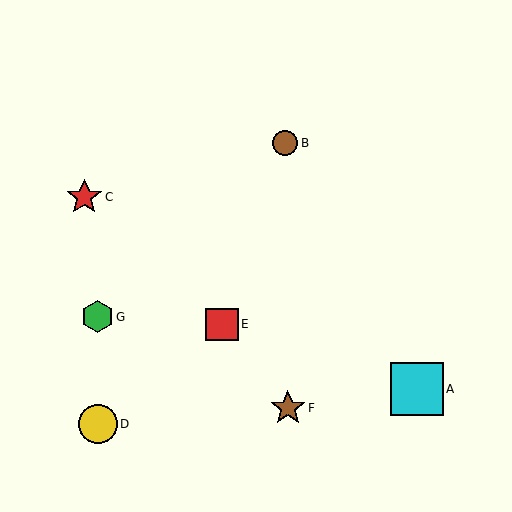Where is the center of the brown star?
The center of the brown star is at (288, 408).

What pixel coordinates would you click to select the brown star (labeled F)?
Click at (288, 408) to select the brown star F.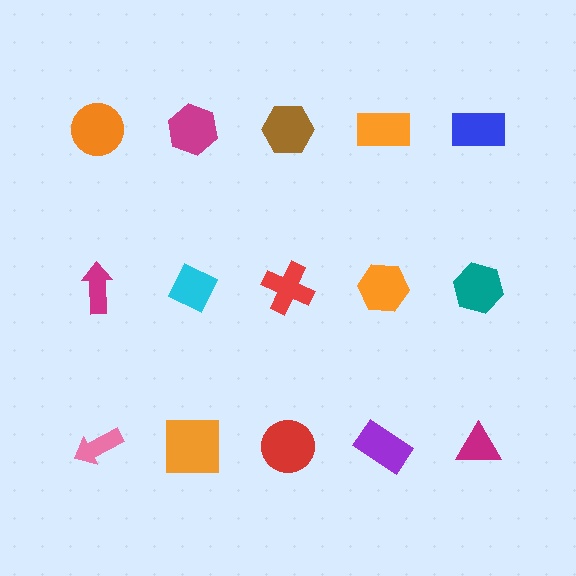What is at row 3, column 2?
An orange square.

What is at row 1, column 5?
A blue rectangle.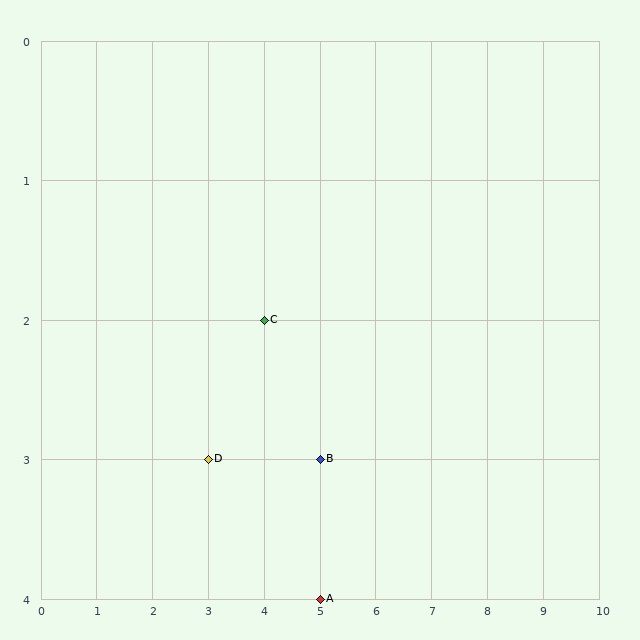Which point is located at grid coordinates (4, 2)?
Point C is at (4, 2).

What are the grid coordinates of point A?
Point A is at grid coordinates (5, 4).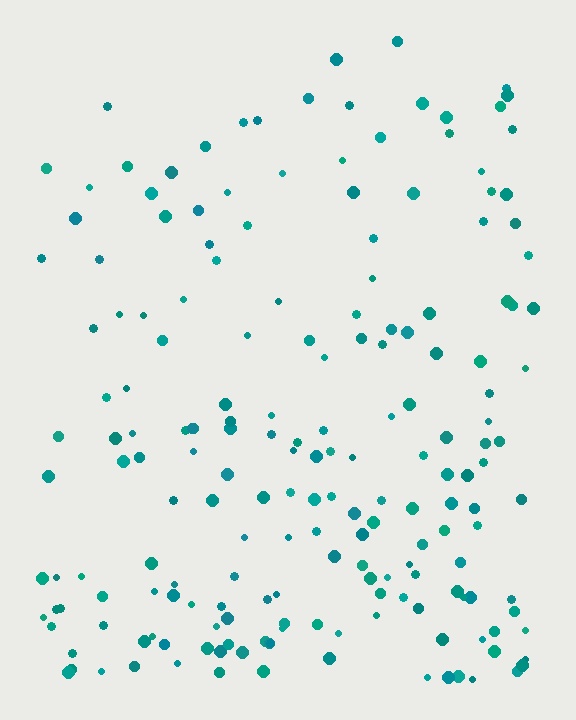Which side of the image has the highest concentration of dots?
The bottom.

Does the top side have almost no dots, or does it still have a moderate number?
Still a moderate number, just noticeably fewer than the bottom.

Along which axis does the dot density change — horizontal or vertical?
Vertical.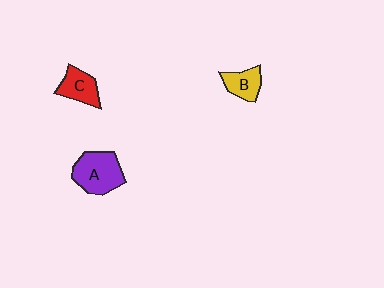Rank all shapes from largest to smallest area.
From largest to smallest: A (purple), C (red), B (yellow).